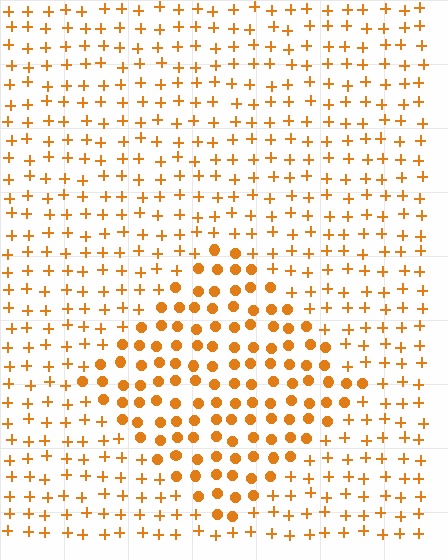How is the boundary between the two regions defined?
The boundary is defined by a change in element shape: circles inside vs. plus signs outside. All elements share the same color and spacing.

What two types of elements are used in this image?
The image uses circles inside the diamond region and plus signs outside it.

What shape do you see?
I see a diamond.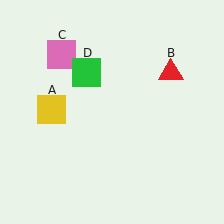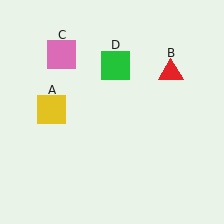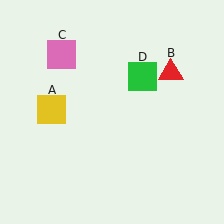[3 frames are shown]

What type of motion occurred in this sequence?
The green square (object D) rotated clockwise around the center of the scene.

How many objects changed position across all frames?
1 object changed position: green square (object D).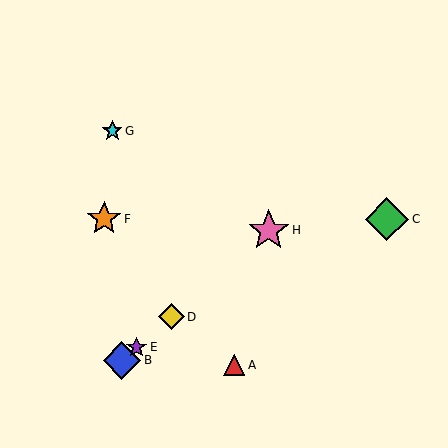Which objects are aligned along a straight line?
Objects B, D, E, H are aligned along a straight line.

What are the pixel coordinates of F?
Object F is at (104, 219).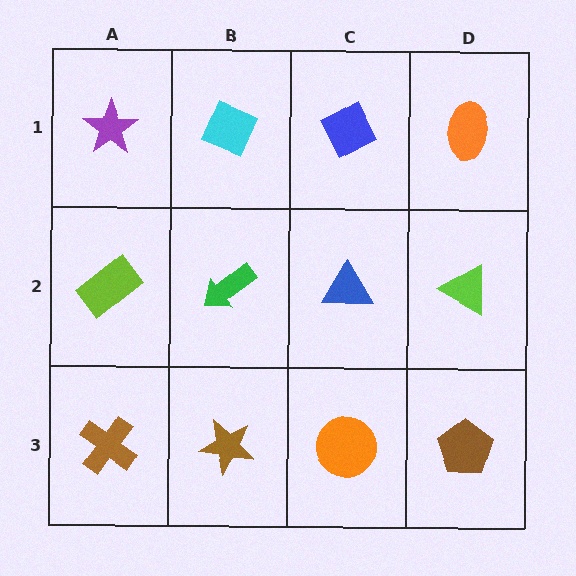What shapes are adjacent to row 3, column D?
A lime triangle (row 2, column D), an orange circle (row 3, column C).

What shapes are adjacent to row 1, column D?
A lime triangle (row 2, column D), a blue diamond (row 1, column C).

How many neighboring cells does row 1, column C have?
3.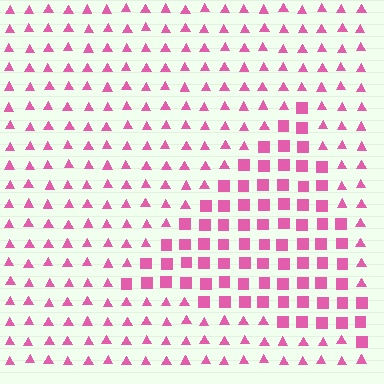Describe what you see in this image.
The image is filled with small pink elements arranged in a uniform grid. A triangle-shaped region contains squares, while the surrounding area contains triangles. The boundary is defined purely by the change in element shape.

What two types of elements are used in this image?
The image uses squares inside the triangle region and triangles outside it.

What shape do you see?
I see a triangle.